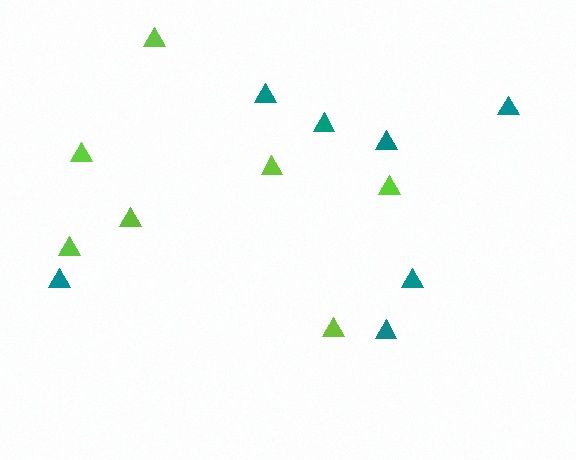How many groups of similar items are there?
There are 2 groups: one group of teal triangles (7) and one group of lime triangles (7).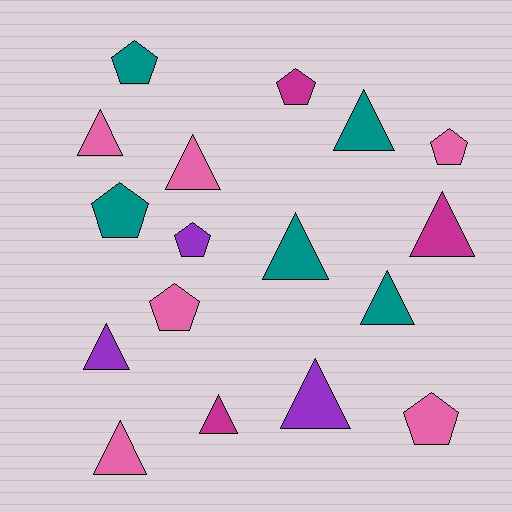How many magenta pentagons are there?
There is 1 magenta pentagon.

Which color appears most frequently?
Pink, with 6 objects.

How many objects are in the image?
There are 17 objects.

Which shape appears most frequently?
Triangle, with 10 objects.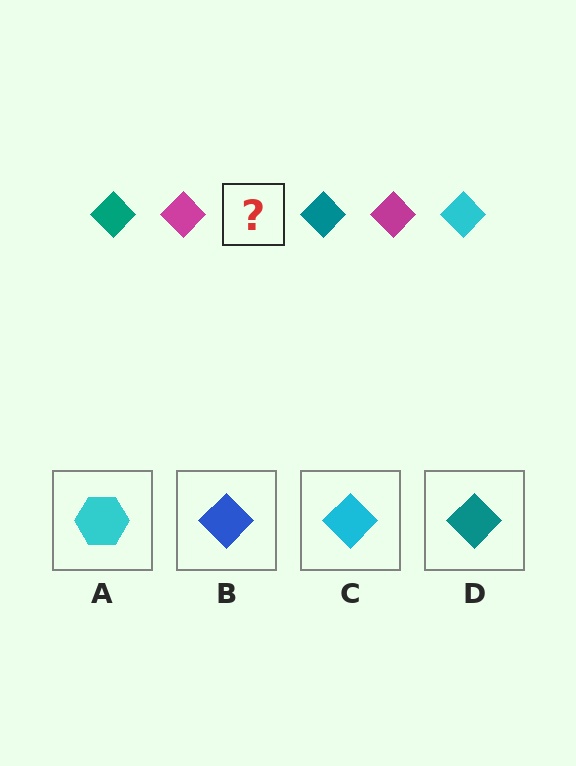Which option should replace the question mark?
Option C.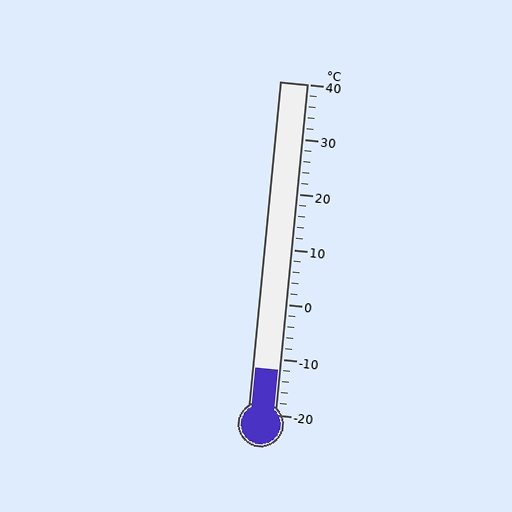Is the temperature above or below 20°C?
The temperature is below 20°C.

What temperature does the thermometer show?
The thermometer shows approximately -12°C.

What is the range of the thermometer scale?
The thermometer scale ranges from -20°C to 40°C.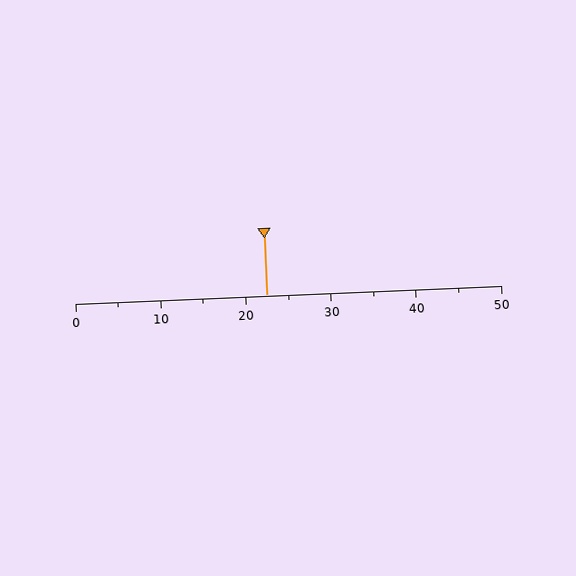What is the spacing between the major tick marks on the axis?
The major ticks are spaced 10 apart.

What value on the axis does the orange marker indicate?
The marker indicates approximately 22.5.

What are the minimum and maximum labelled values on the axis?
The axis runs from 0 to 50.